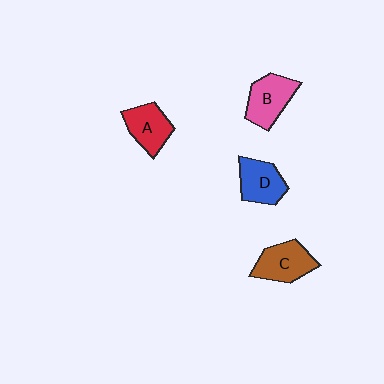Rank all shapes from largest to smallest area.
From largest to smallest: C (brown), B (pink), D (blue), A (red).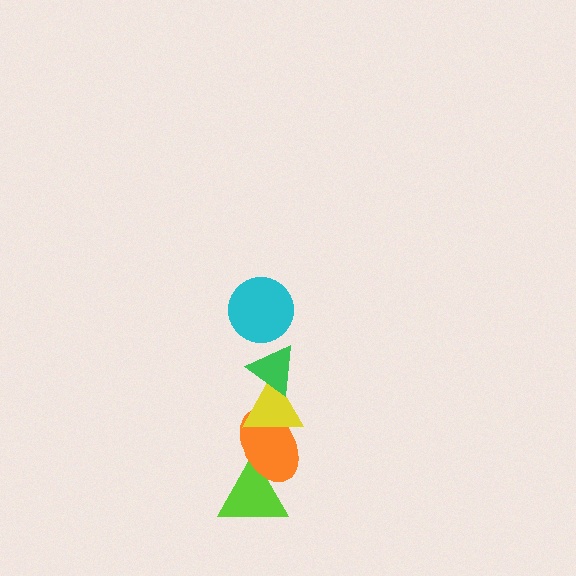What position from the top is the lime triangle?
The lime triangle is 5th from the top.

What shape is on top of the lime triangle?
The orange ellipse is on top of the lime triangle.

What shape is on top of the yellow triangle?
The green triangle is on top of the yellow triangle.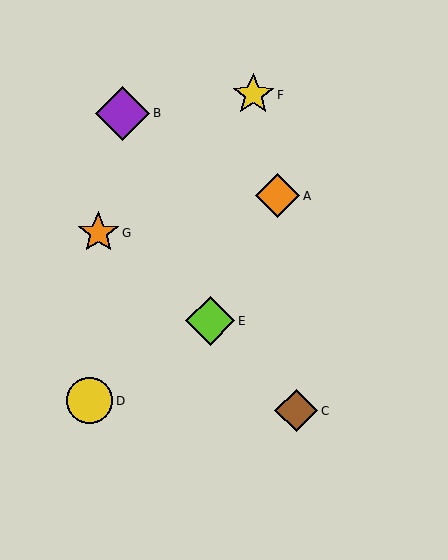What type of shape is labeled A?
Shape A is an orange diamond.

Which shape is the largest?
The purple diamond (labeled B) is the largest.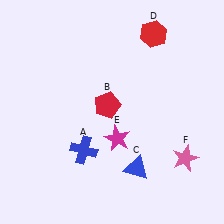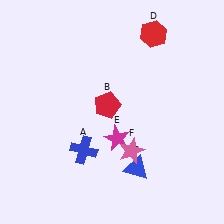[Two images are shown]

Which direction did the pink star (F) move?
The pink star (F) moved left.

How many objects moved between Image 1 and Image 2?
1 object moved between the two images.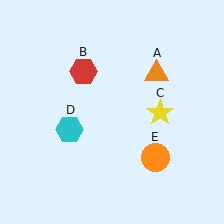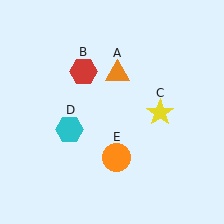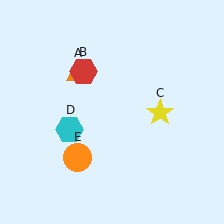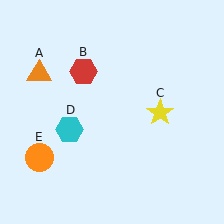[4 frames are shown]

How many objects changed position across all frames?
2 objects changed position: orange triangle (object A), orange circle (object E).